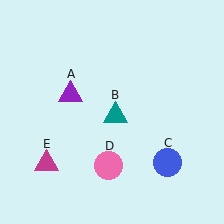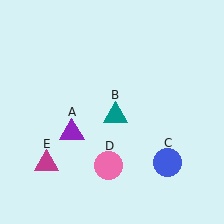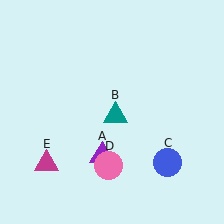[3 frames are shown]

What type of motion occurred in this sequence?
The purple triangle (object A) rotated counterclockwise around the center of the scene.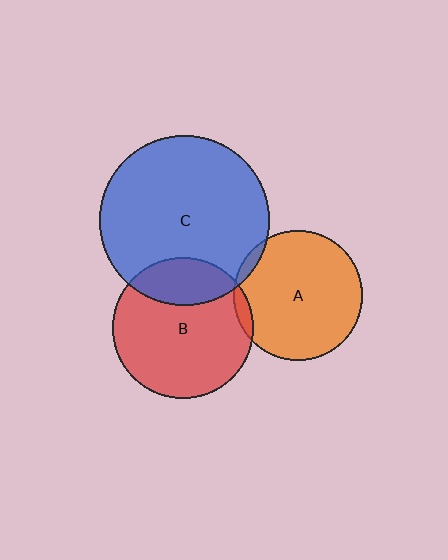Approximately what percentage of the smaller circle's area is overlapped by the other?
Approximately 5%.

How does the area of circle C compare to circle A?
Approximately 1.7 times.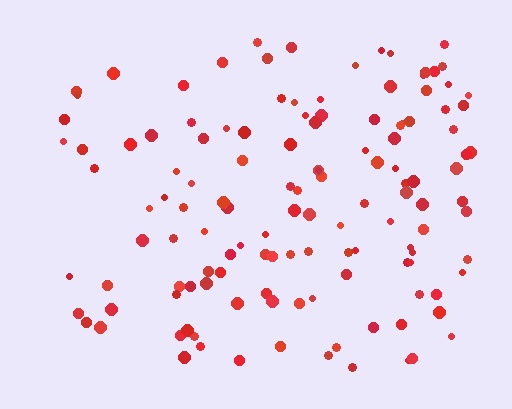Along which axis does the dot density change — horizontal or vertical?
Horizontal.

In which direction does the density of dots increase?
From left to right, with the right side densest.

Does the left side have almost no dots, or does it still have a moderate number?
Still a moderate number, just noticeably fewer than the right.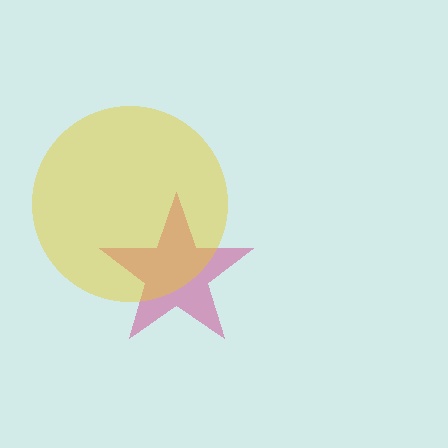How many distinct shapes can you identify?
There are 2 distinct shapes: a magenta star, a yellow circle.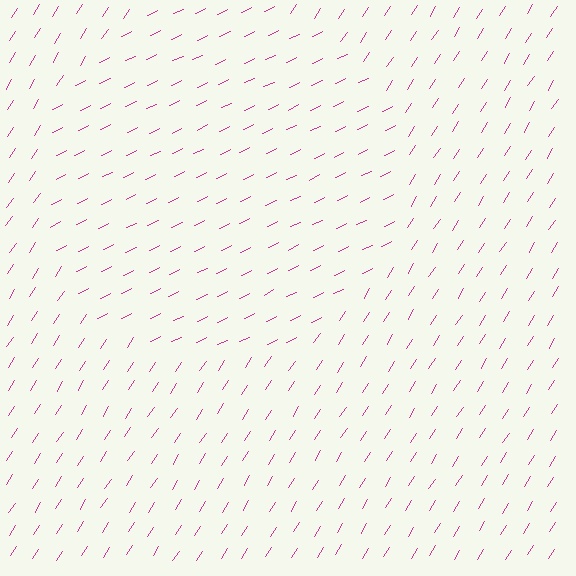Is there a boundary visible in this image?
Yes, there is a texture boundary formed by a change in line orientation.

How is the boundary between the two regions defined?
The boundary is defined purely by a change in line orientation (approximately 32 degrees difference). All lines are the same color and thickness.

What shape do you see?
I see a circle.